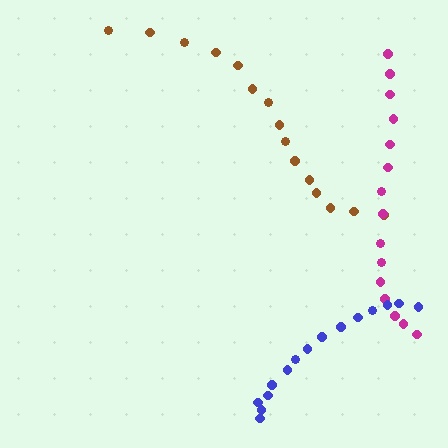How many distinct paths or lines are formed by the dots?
There are 3 distinct paths.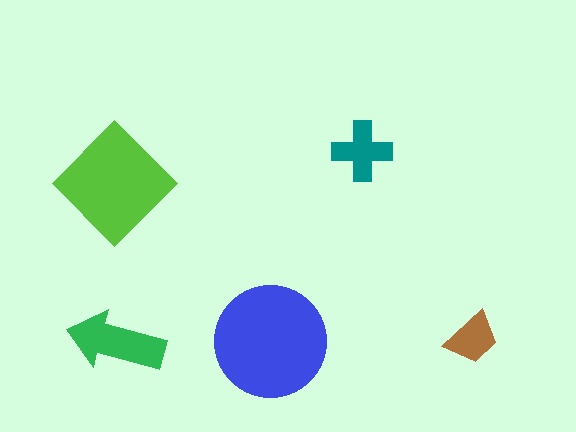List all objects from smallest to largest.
The brown trapezoid, the teal cross, the green arrow, the lime diamond, the blue circle.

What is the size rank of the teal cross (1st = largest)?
4th.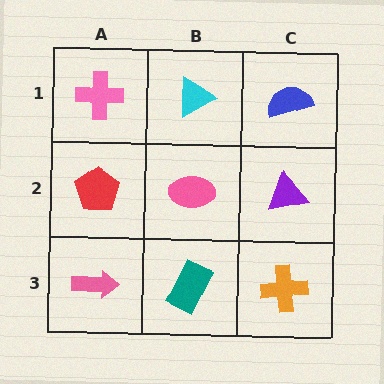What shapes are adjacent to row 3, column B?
A pink ellipse (row 2, column B), a pink arrow (row 3, column A), an orange cross (row 3, column C).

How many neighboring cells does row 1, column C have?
2.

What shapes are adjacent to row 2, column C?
A blue semicircle (row 1, column C), an orange cross (row 3, column C), a pink ellipse (row 2, column B).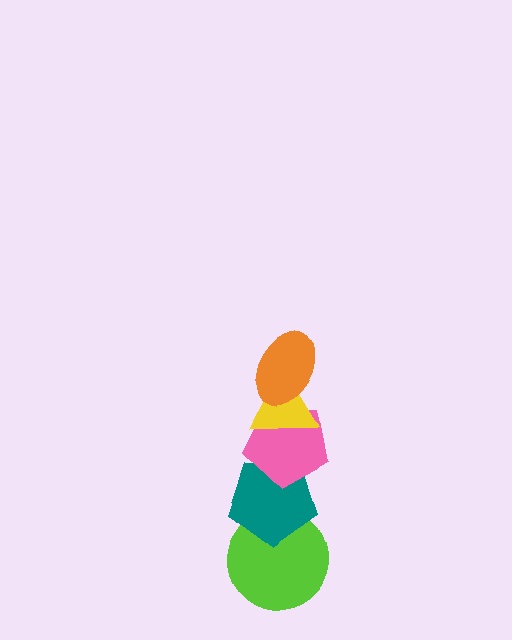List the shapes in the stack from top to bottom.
From top to bottom: the orange ellipse, the yellow triangle, the pink pentagon, the teal pentagon, the lime circle.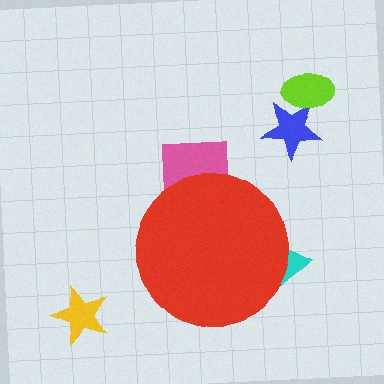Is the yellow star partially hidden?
No, the yellow star is fully visible.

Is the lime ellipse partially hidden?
No, the lime ellipse is fully visible.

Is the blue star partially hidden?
No, the blue star is fully visible.